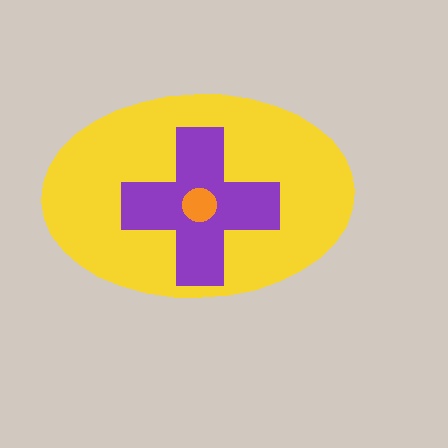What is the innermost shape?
The orange circle.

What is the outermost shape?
The yellow ellipse.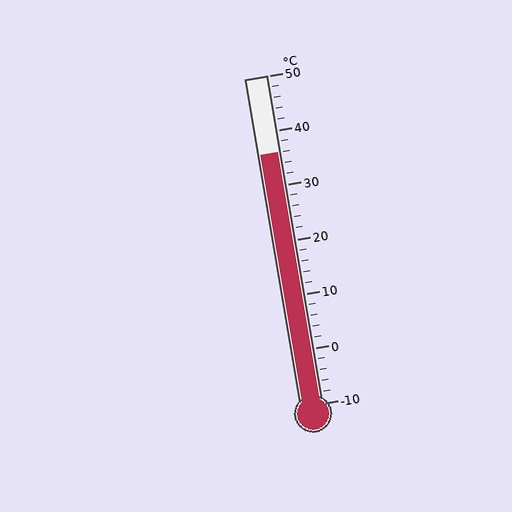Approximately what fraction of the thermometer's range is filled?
The thermometer is filled to approximately 75% of its range.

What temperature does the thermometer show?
The thermometer shows approximately 36°C.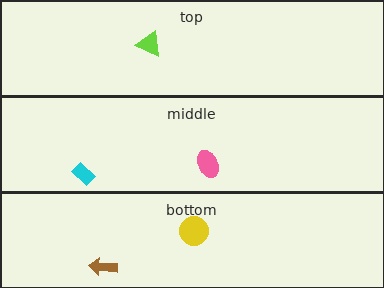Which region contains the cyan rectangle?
The middle region.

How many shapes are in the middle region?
2.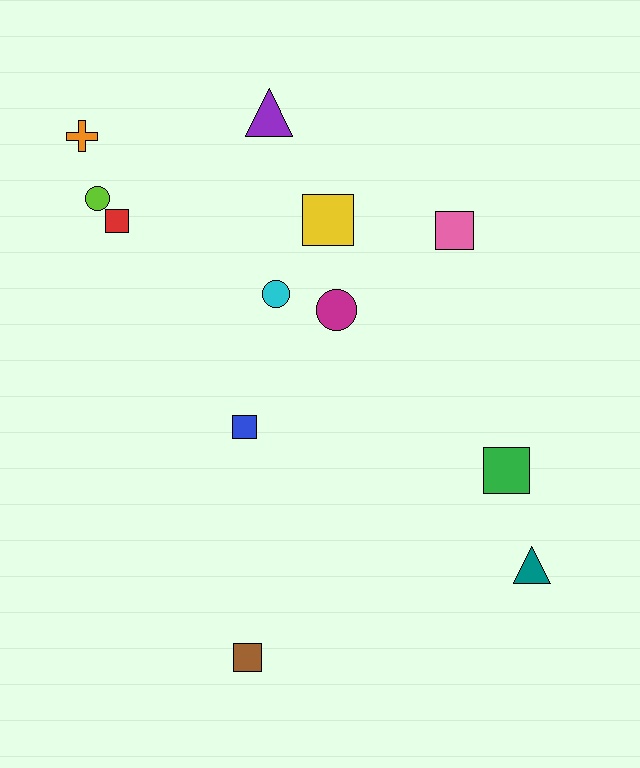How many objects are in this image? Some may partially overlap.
There are 12 objects.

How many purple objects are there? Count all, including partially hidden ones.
There is 1 purple object.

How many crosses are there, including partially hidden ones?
There is 1 cross.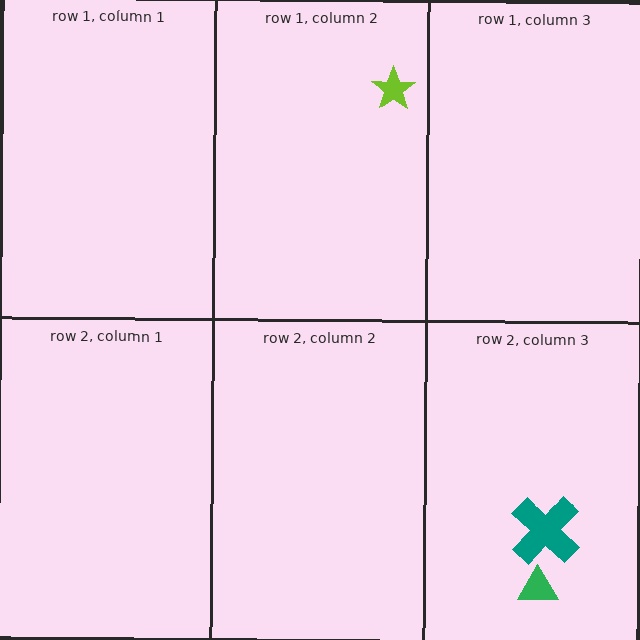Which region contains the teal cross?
The row 2, column 3 region.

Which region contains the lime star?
The row 1, column 2 region.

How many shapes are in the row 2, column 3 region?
2.